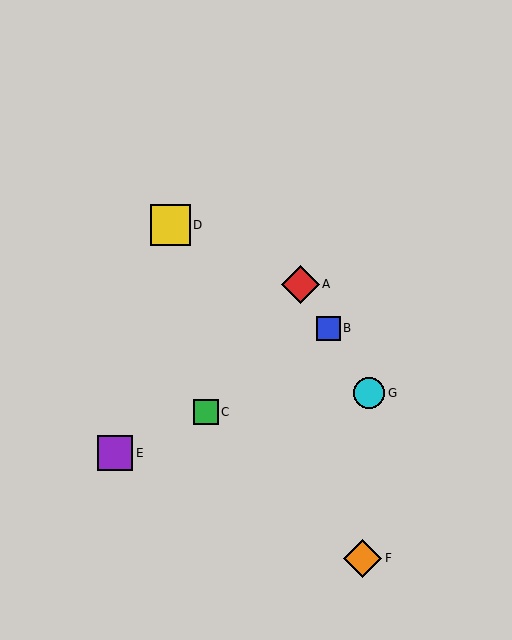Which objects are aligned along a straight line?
Objects A, B, G are aligned along a straight line.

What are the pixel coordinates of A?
Object A is at (300, 284).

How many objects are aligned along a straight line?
3 objects (A, B, G) are aligned along a straight line.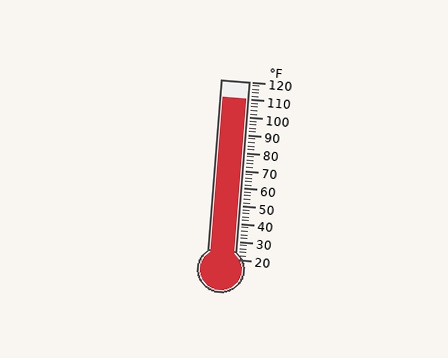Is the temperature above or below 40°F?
The temperature is above 40°F.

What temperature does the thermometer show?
The thermometer shows approximately 110°F.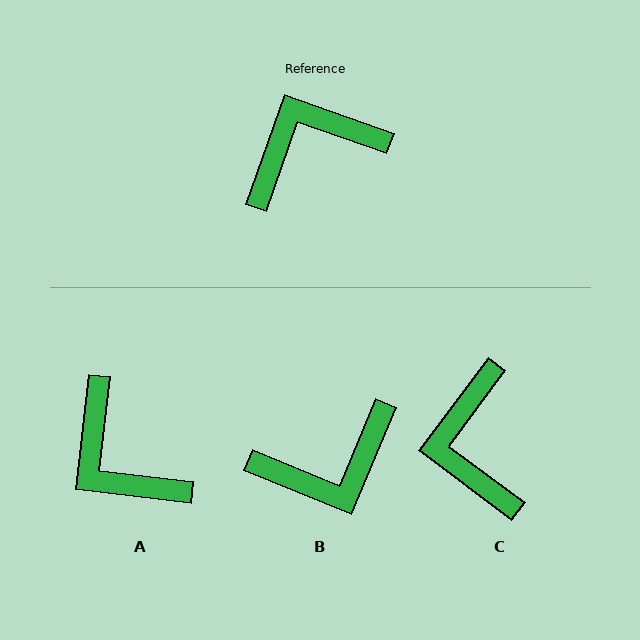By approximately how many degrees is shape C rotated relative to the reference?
Approximately 72 degrees counter-clockwise.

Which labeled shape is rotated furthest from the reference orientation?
B, about 177 degrees away.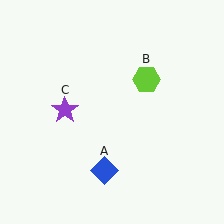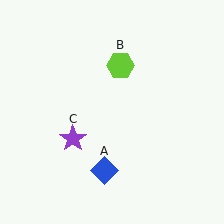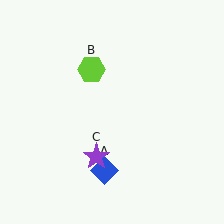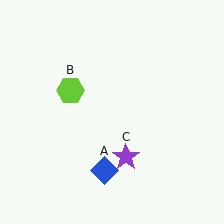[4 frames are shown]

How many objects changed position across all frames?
2 objects changed position: lime hexagon (object B), purple star (object C).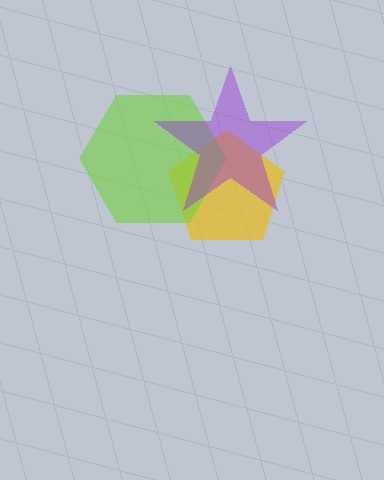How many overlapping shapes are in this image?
There are 3 overlapping shapes in the image.